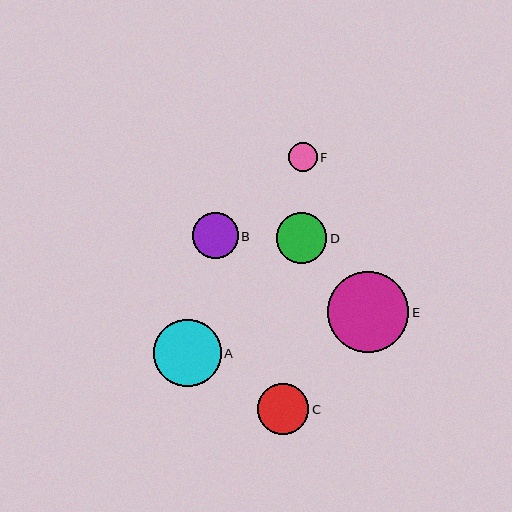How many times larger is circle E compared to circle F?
Circle E is approximately 2.8 times the size of circle F.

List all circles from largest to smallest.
From largest to smallest: E, A, C, D, B, F.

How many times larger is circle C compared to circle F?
Circle C is approximately 1.8 times the size of circle F.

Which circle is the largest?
Circle E is the largest with a size of approximately 81 pixels.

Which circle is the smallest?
Circle F is the smallest with a size of approximately 29 pixels.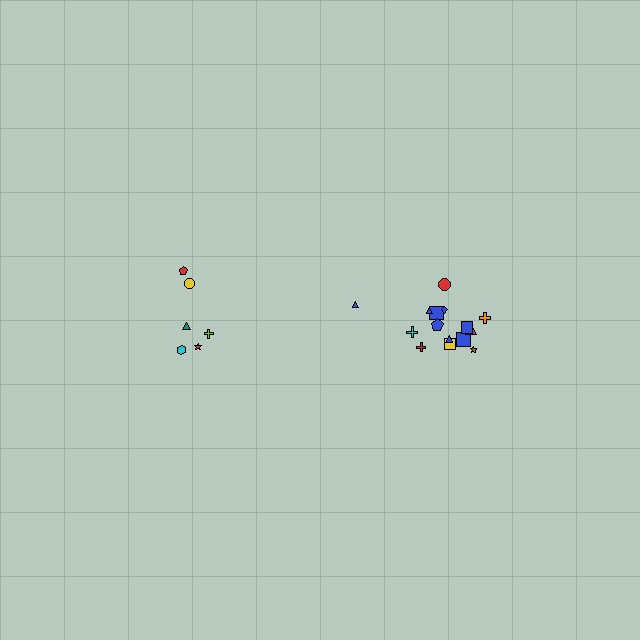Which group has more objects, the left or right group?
The right group.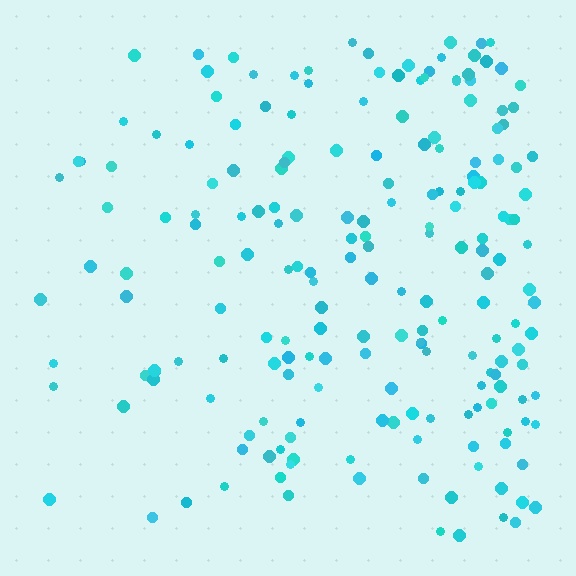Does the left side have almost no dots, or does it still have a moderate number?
Still a moderate number, just noticeably fewer than the right.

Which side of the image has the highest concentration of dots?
The right.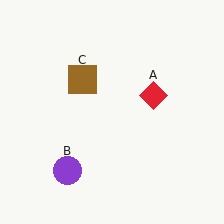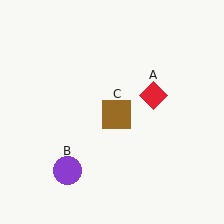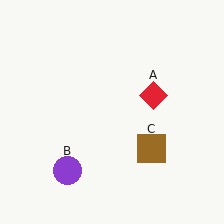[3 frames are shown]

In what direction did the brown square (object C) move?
The brown square (object C) moved down and to the right.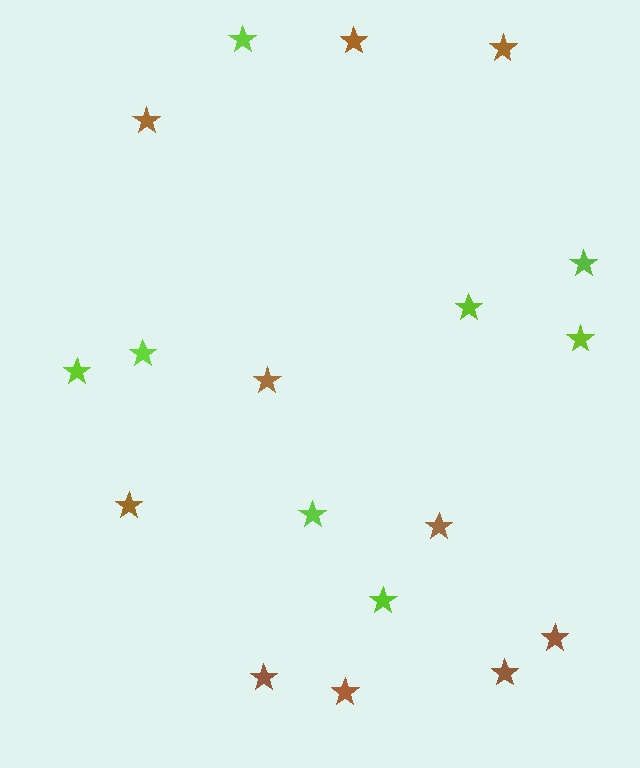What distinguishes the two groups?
There are 2 groups: one group of brown stars (10) and one group of lime stars (8).